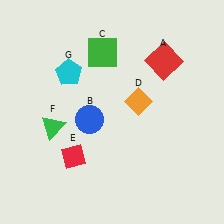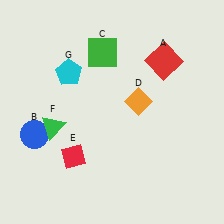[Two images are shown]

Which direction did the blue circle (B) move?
The blue circle (B) moved left.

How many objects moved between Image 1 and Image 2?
1 object moved between the two images.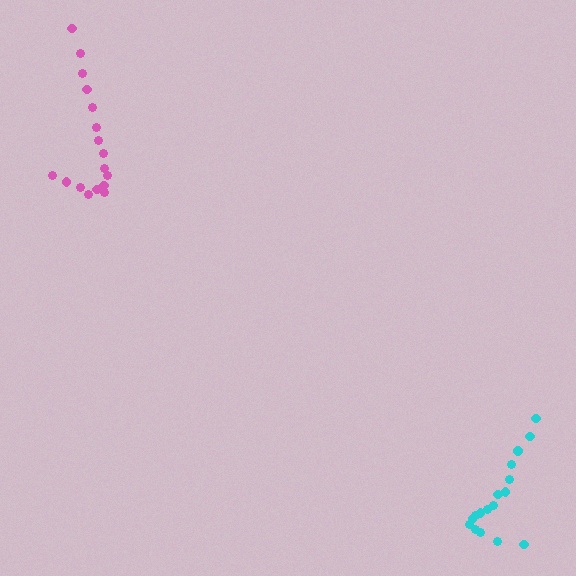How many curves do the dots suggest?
There are 2 distinct paths.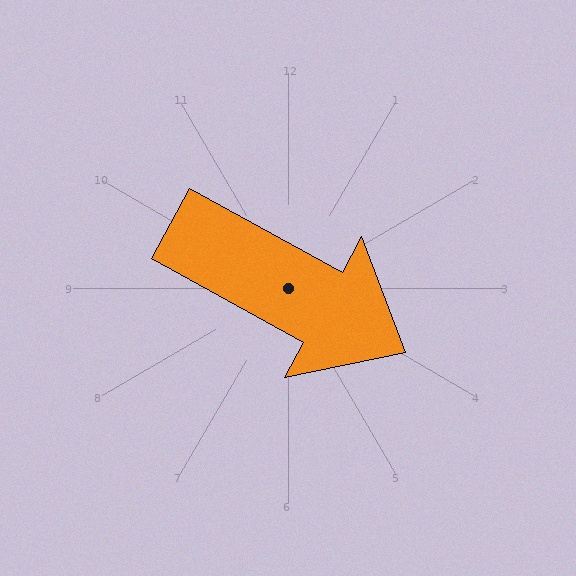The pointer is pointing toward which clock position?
Roughly 4 o'clock.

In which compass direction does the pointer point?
Southeast.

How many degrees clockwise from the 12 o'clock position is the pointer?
Approximately 119 degrees.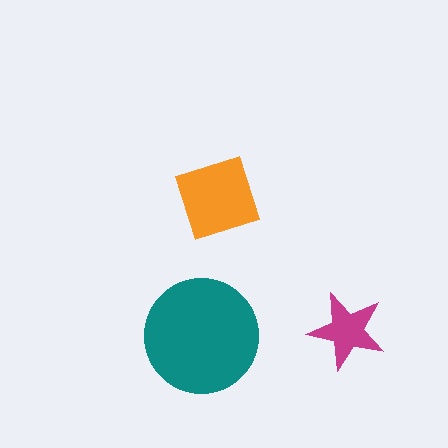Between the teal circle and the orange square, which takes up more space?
The teal circle.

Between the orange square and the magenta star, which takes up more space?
The orange square.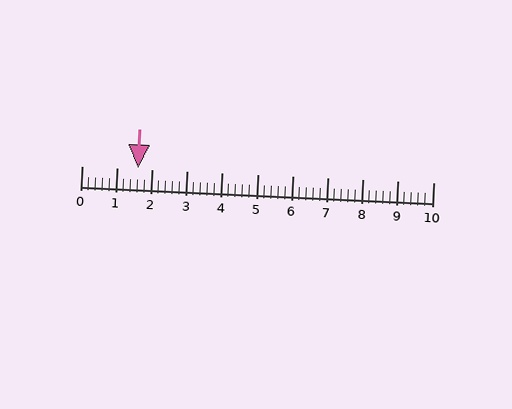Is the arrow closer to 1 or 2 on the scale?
The arrow is closer to 2.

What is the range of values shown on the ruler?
The ruler shows values from 0 to 10.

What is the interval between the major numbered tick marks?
The major tick marks are spaced 1 units apart.